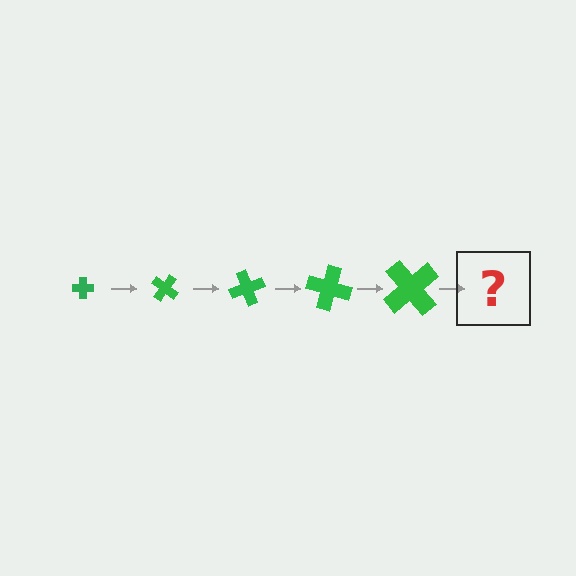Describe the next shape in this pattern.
It should be a cross, larger than the previous one and rotated 175 degrees from the start.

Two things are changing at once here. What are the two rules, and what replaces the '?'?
The two rules are that the cross grows larger each step and it rotates 35 degrees each step. The '?' should be a cross, larger than the previous one and rotated 175 degrees from the start.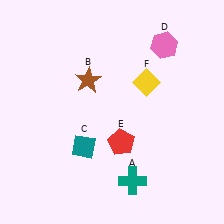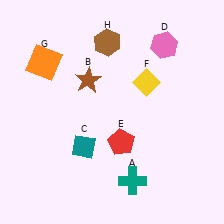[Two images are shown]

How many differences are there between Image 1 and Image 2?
There are 2 differences between the two images.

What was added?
An orange square (G), a brown hexagon (H) were added in Image 2.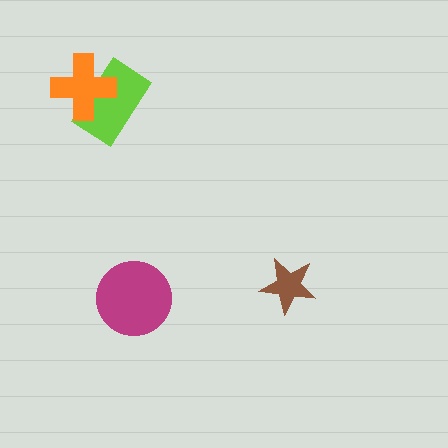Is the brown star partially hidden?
No, no other shape covers it.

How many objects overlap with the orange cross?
1 object overlaps with the orange cross.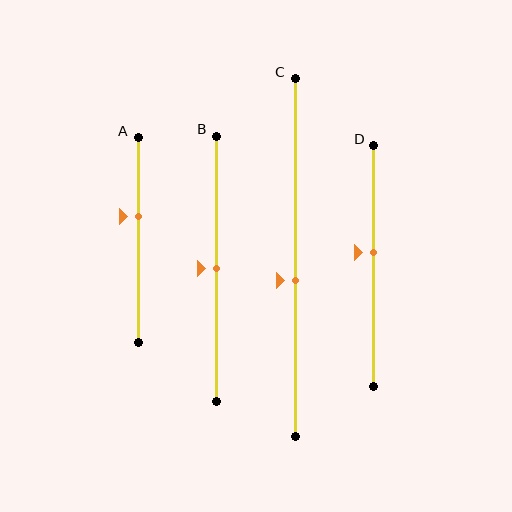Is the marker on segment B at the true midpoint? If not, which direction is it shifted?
Yes, the marker on segment B is at the true midpoint.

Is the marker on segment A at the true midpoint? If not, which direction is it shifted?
No, the marker on segment A is shifted upward by about 11% of the segment length.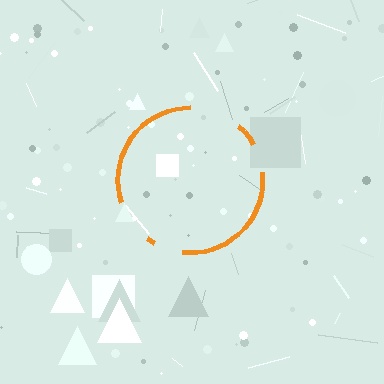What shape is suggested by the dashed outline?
The dashed outline suggests a circle.